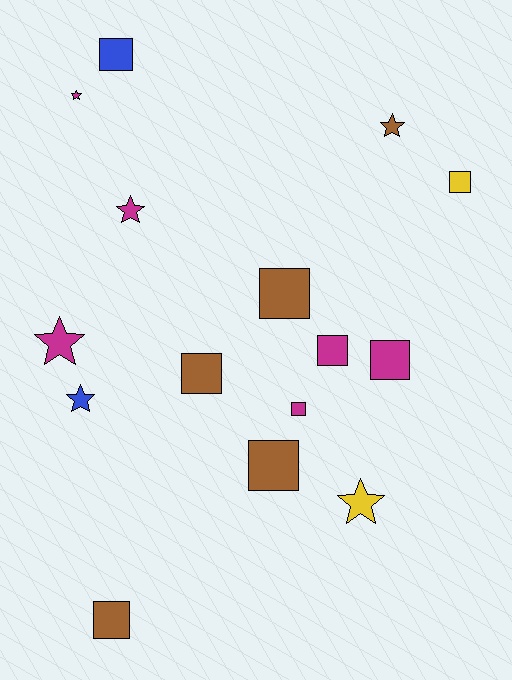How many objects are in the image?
There are 15 objects.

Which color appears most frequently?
Magenta, with 6 objects.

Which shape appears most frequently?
Square, with 9 objects.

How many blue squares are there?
There is 1 blue square.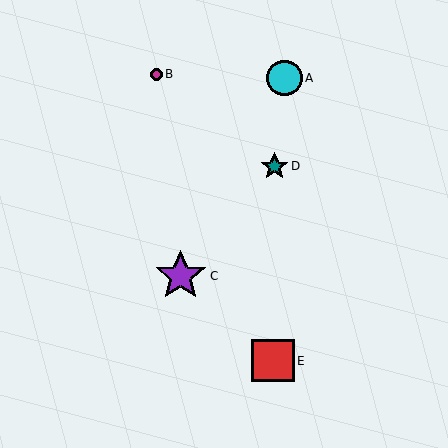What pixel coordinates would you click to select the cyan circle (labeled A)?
Click at (285, 78) to select the cyan circle A.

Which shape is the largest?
The purple star (labeled C) is the largest.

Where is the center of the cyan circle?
The center of the cyan circle is at (285, 78).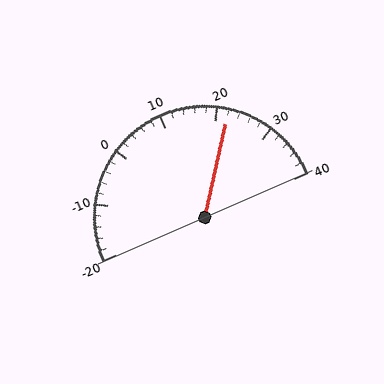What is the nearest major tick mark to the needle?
The nearest major tick mark is 20.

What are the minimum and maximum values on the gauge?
The gauge ranges from -20 to 40.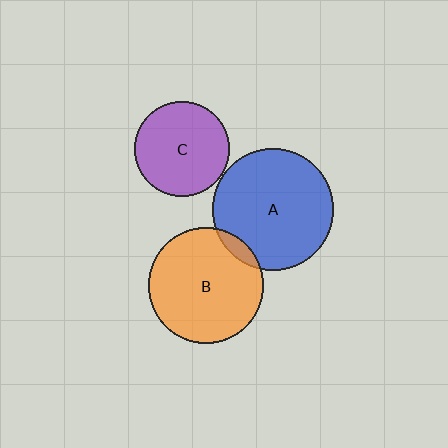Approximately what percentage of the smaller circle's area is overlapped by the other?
Approximately 5%.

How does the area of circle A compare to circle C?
Approximately 1.6 times.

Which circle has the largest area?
Circle A (blue).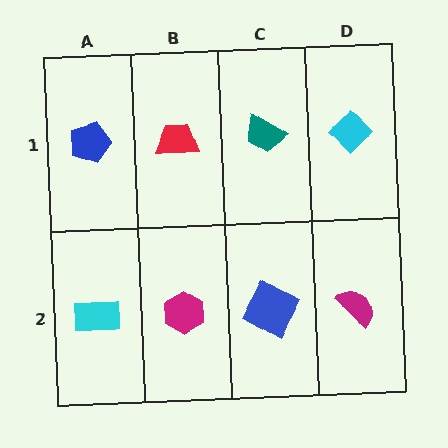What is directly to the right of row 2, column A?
A magenta hexagon.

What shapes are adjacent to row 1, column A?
A cyan rectangle (row 2, column A), a red trapezoid (row 1, column B).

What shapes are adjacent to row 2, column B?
A red trapezoid (row 1, column B), a cyan rectangle (row 2, column A), a blue square (row 2, column C).